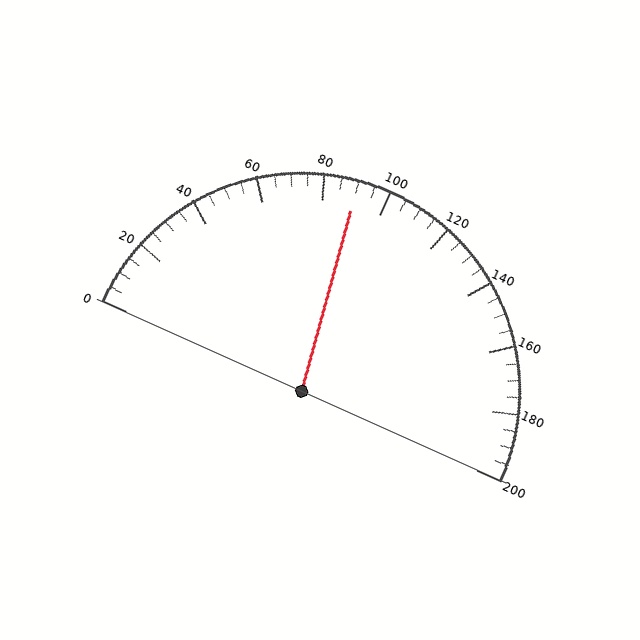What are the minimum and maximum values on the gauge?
The gauge ranges from 0 to 200.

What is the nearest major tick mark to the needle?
The nearest major tick mark is 80.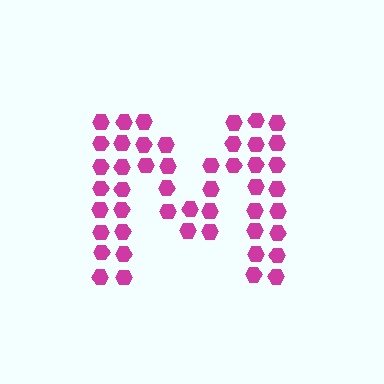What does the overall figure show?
The overall figure shows the letter M.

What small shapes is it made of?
It is made of small hexagons.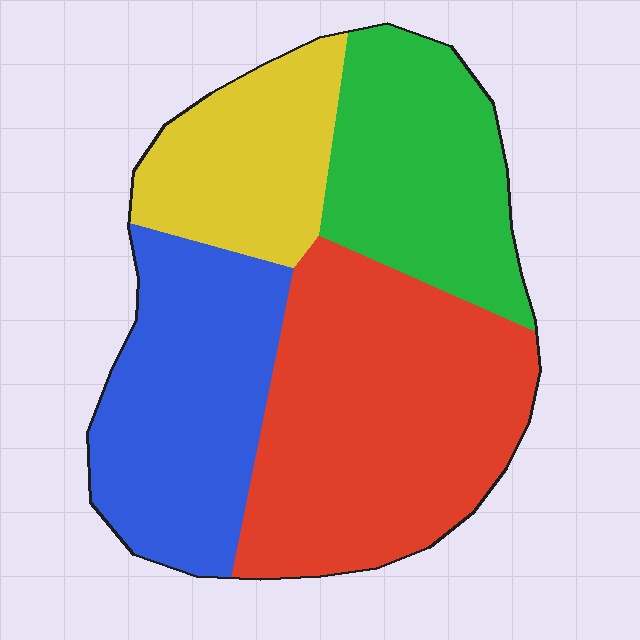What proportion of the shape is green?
Green takes up about one fifth (1/5) of the shape.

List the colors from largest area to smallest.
From largest to smallest: red, blue, green, yellow.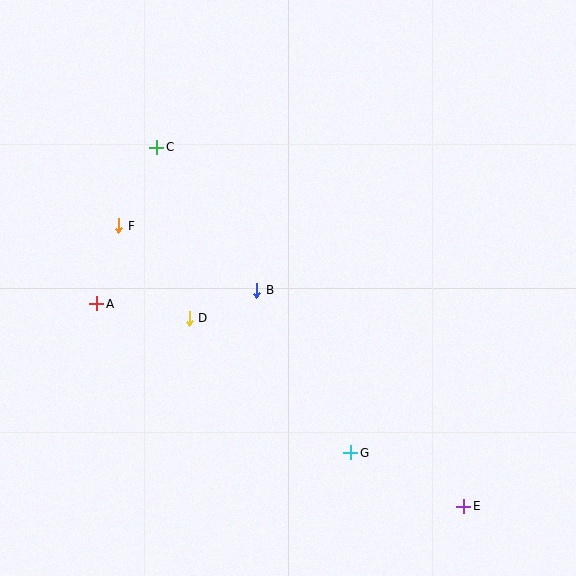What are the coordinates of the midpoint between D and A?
The midpoint between D and A is at (143, 311).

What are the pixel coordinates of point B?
Point B is at (257, 290).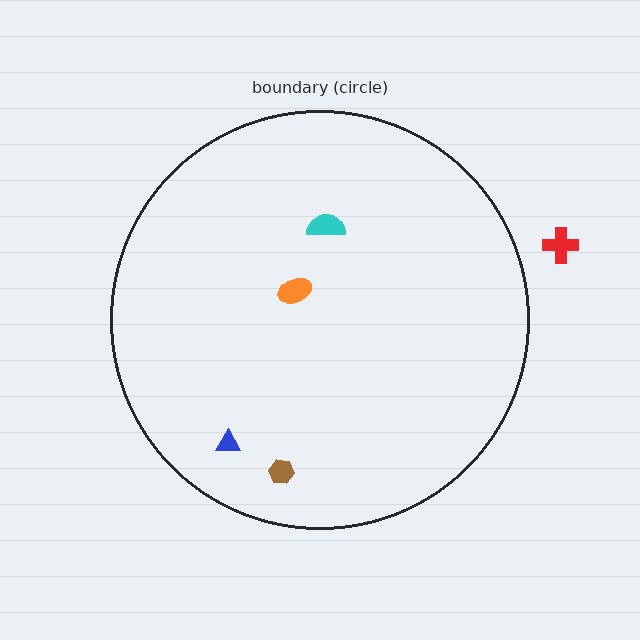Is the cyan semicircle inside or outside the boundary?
Inside.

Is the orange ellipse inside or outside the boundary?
Inside.